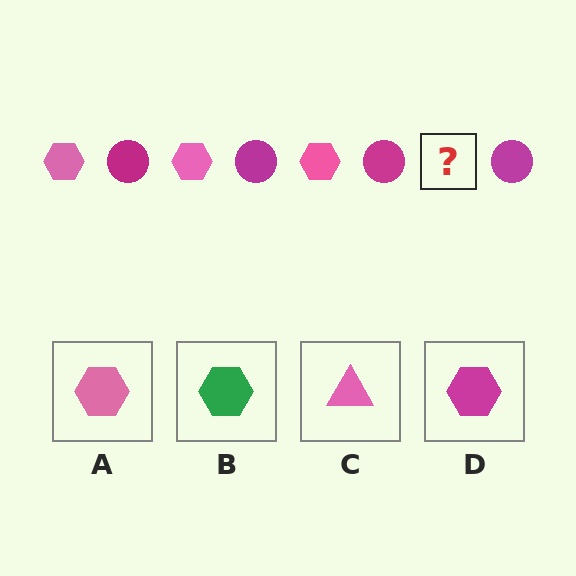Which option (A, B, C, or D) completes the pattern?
A.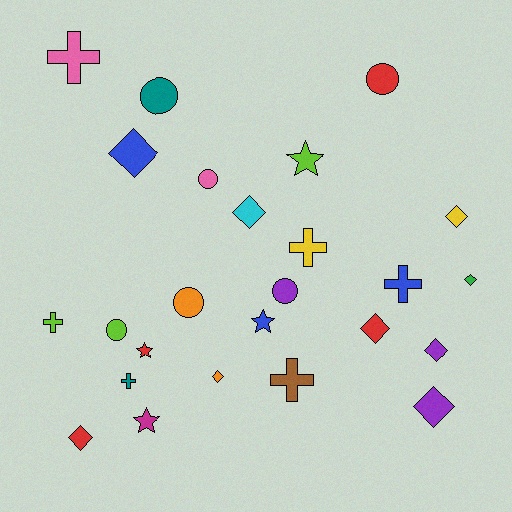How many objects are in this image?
There are 25 objects.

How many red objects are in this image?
There are 4 red objects.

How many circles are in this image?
There are 6 circles.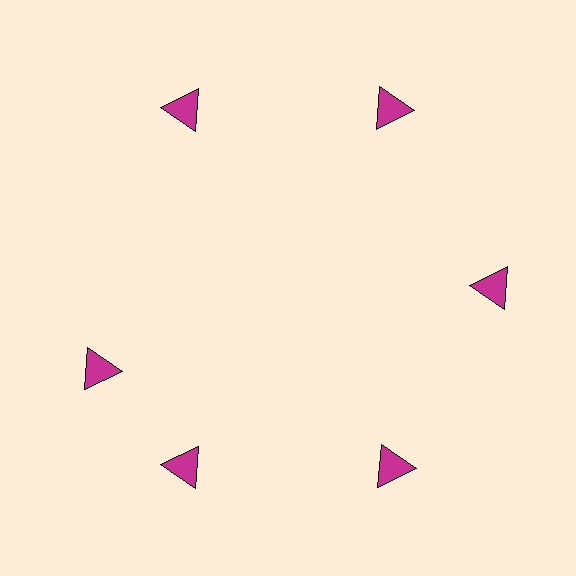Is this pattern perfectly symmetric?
No. The 6 magenta triangles are arranged in a ring, but one element near the 9 o'clock position is rotated out of alignment along the ring, breaking the 6-fold rotational symmetry.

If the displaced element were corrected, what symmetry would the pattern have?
It would have 6-fold rotational symmetry — the pattern would map onto itself every 60 degrees.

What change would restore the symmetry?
The symmetry would be restored by rotating it back into even spacing with its neighbors so that all 6 triangles sit at equal angles and equal distance from the center.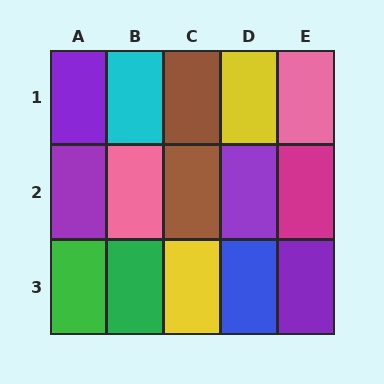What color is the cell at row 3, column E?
Purple.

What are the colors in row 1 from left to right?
Purple, cyan, brown, yellow, pink.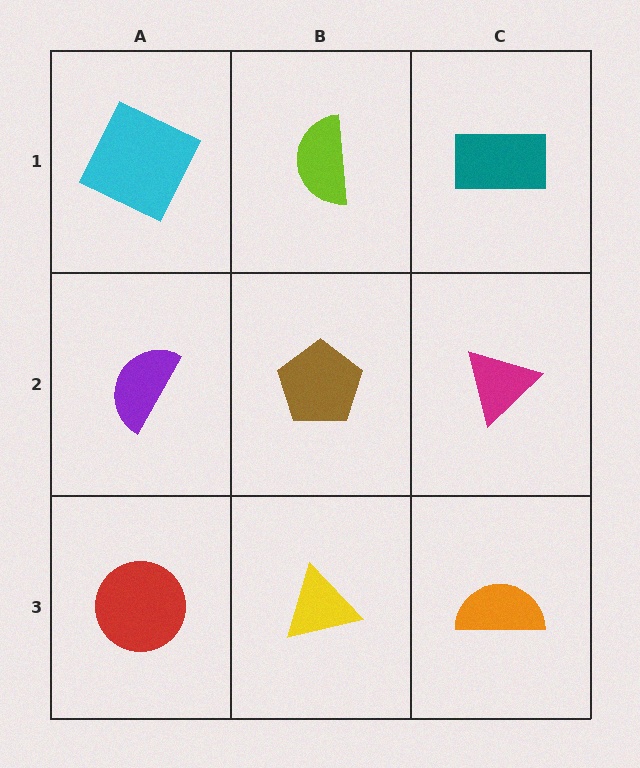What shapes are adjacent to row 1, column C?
A magenta triangle (row 2, column C), a lime semicircle (row 1, column B).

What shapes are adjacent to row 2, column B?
A lime semicircle (row 1, column B), a yellow triangle (row 3, column B), a purple semicircle (row 2, column A), a magenta triangle (row 2, column C).